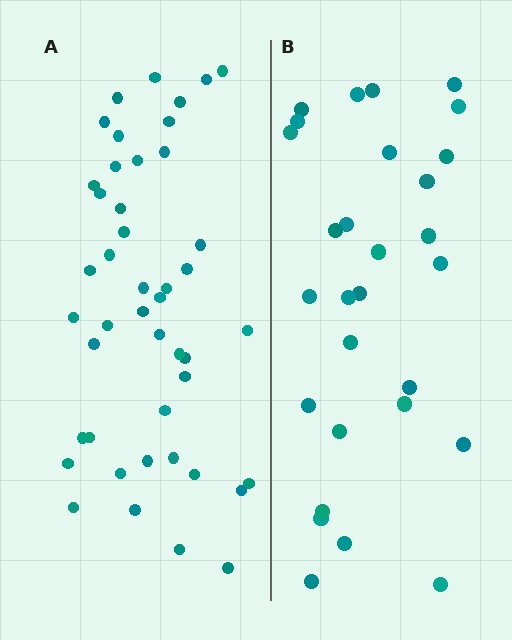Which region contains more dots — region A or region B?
Region A (the left region) has more dots.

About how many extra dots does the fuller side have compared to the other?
Region A has approximately 15 more dots than region B.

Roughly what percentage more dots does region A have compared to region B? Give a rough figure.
About 55% more.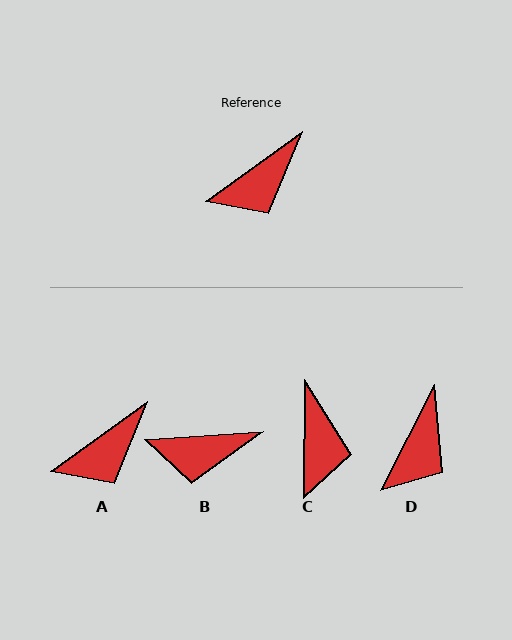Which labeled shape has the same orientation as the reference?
A.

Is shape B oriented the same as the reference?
No, it is off by about 32 degrees.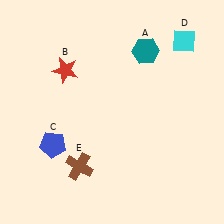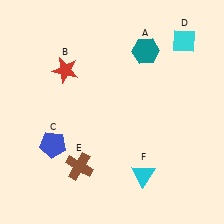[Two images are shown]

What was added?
A cyan triangle (F) was added in Image 2.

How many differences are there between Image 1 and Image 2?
There is 1 difference between the two images.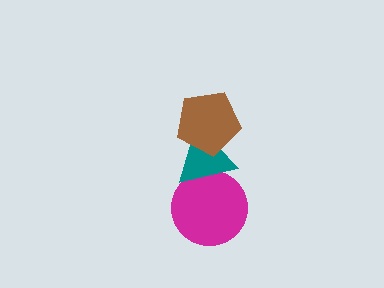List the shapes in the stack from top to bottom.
From top to bottom: the brown pentagon, the teal triangle, the magenta circle.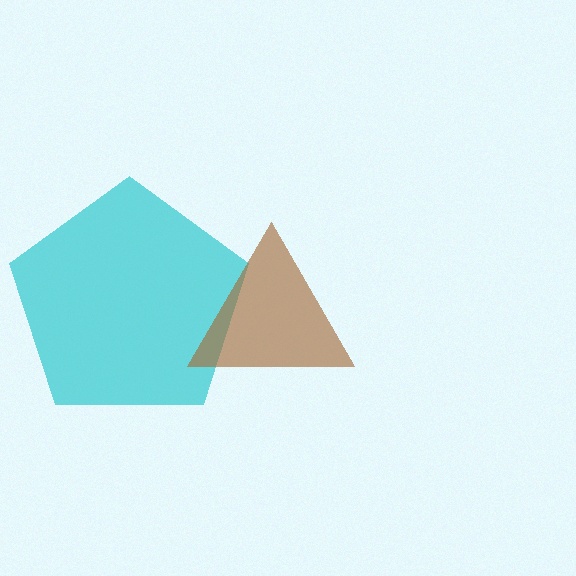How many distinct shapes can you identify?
There are 2 distinct shapes: a cyan pentagon, a brown triangle.